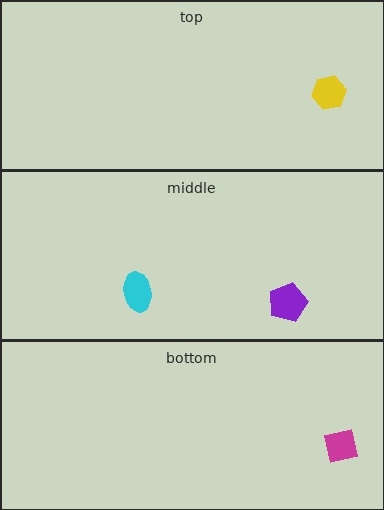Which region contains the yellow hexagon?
The top region.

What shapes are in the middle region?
The purple pentagon, the cyan ellipse.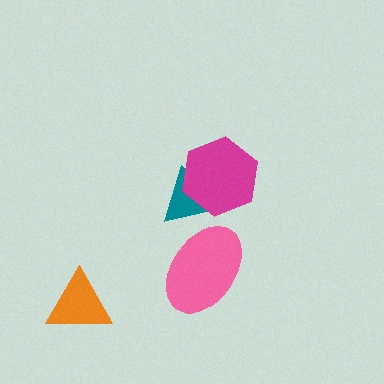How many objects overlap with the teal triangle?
2 objects overlap with the teal triangle.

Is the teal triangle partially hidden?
Yes, it is partially covered by another shape.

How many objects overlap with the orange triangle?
0 objects overlap with the orange triangle.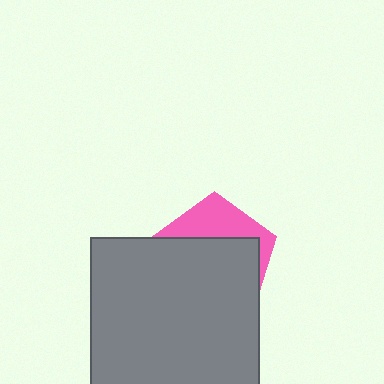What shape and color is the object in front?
The object in front is a gray square.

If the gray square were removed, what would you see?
You would see the complete pink pentagon.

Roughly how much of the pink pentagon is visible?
A small part of it is visible (roughly 33%).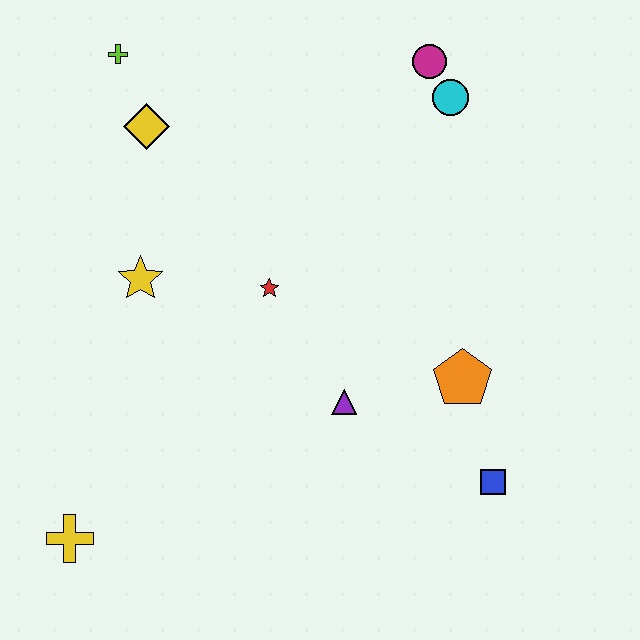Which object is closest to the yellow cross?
The yellow star is closest to the yellow cross.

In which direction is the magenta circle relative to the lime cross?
The magenta circle is to the right of the lime cross.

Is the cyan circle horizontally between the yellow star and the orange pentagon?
Yes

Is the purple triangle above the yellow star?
No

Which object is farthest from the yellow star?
The blue square is farthest from the yellow star.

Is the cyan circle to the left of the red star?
No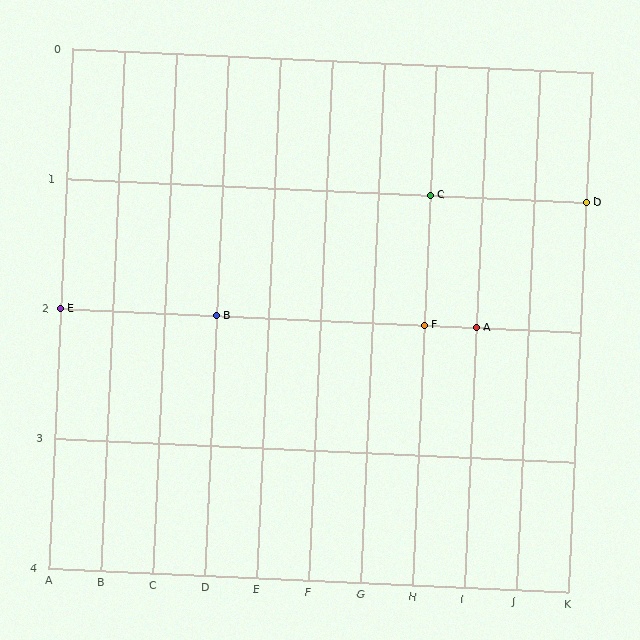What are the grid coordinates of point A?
Point A is at grid coordinates (I, 2).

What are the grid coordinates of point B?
Point B is at grid coordinates (D, 2).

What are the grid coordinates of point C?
Point C is at grid coordinates (H, 1).